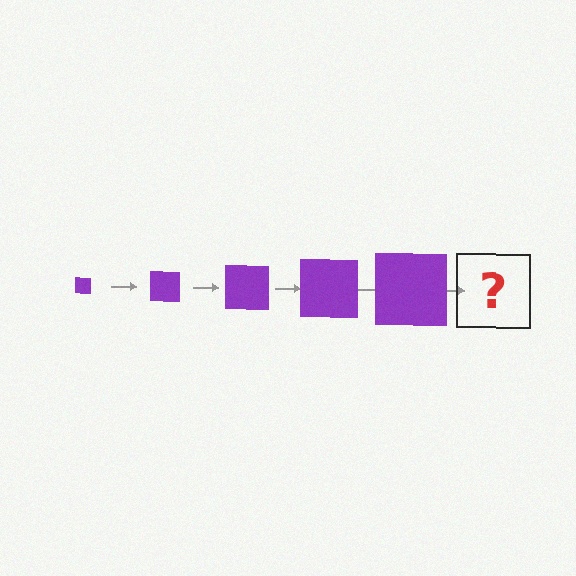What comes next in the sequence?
The next element should be a purple square, larger than the previous one.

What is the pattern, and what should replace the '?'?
The pattern is that the square gets progressively larger each step. The '?' should be a purple square, larger than the previous one.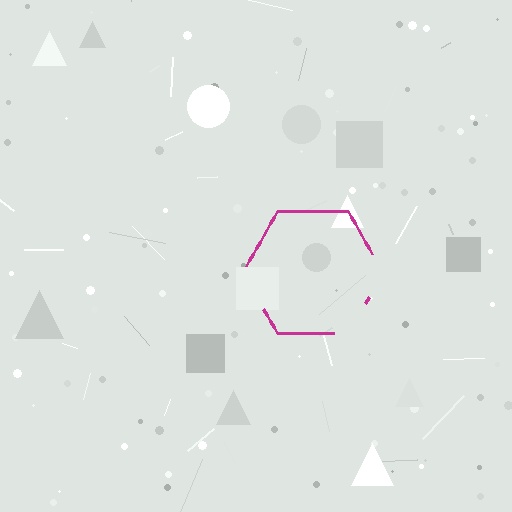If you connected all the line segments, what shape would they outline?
They would outline a hexagon.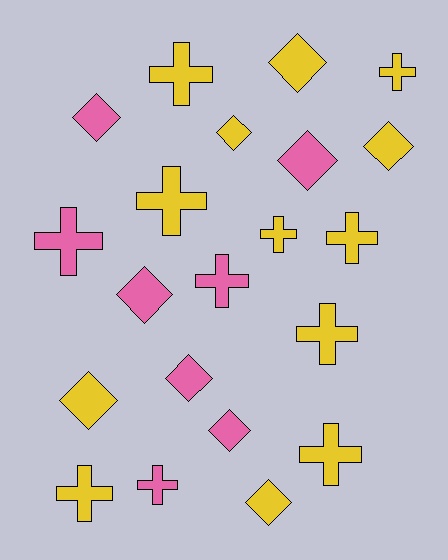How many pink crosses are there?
There are 3 pink crosses.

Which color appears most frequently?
Yellow, with 13 objects.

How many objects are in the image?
There are 21 objects.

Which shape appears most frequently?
Cross, with 11 objects.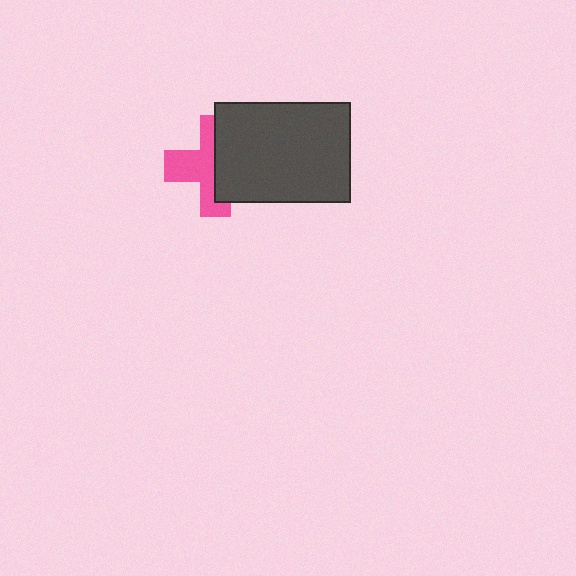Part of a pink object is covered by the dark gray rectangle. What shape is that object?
It is a cross.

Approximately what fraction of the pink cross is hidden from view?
Roughly 49% of the pink cross is hidden behind the dark gray rectangle.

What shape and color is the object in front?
The object in front is a dark gray rectangle.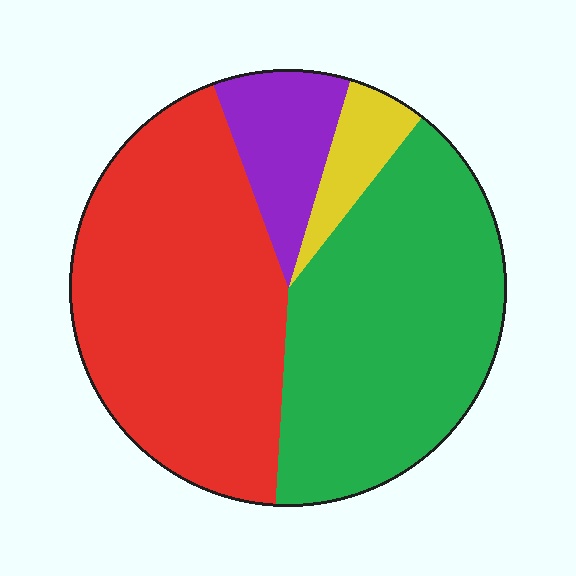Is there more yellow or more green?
Green.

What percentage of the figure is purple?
Purple covers around 10% of the figure.